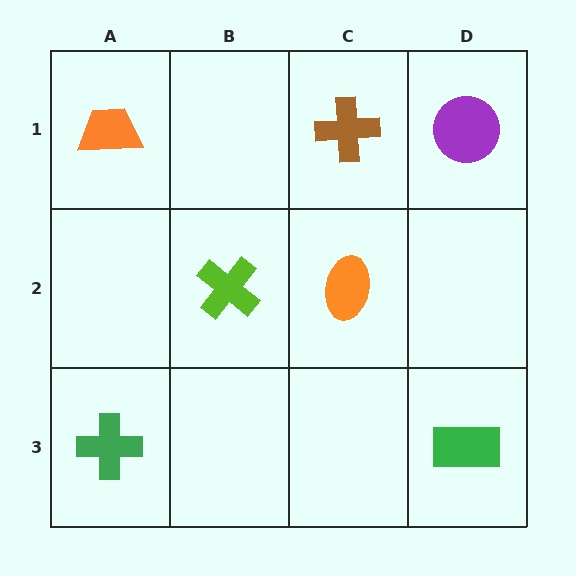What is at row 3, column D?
A green rectangle.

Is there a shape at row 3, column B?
No, that cell is empty.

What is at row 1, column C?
A brown cross.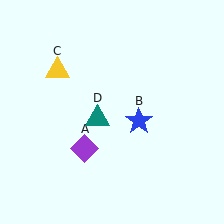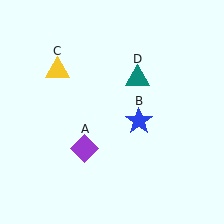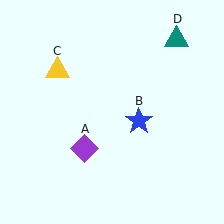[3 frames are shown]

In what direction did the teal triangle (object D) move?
The teal triangle (object D) moved up and to the right.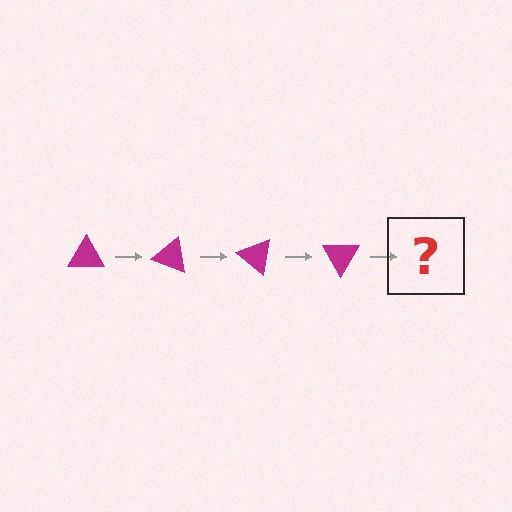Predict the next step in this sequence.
The next step is a magenta triangle rotated 80 degrees.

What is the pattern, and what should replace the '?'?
The pattern is that the triangle rotates 20 degrees each step. The '?' should be a magenta triangle rotated 80 degrees.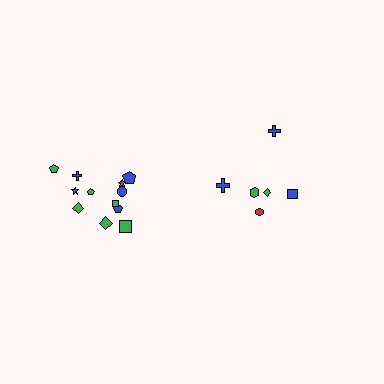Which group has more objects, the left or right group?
The left group.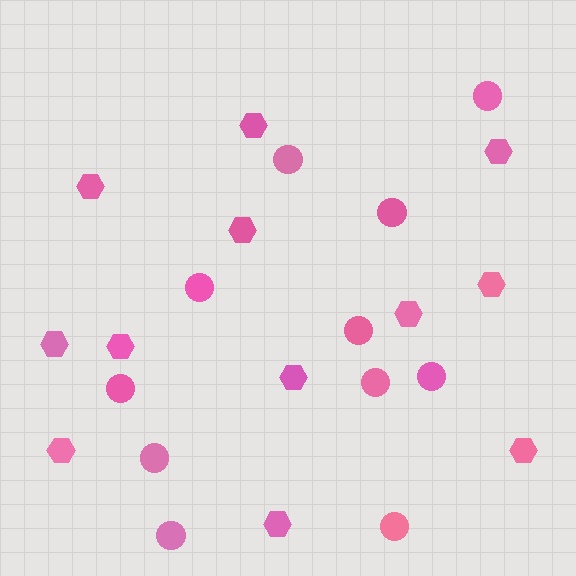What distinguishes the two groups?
There are 2 groups: one group of hexagons (12) and one group of circles (11).